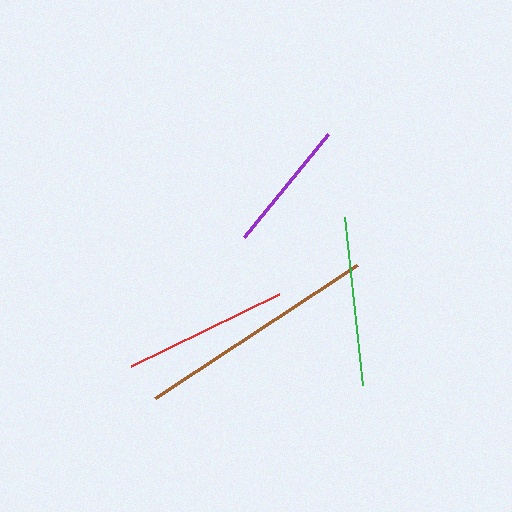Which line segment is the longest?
The brown line is the longest at approximately 242 pixels.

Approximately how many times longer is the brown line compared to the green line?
The brown line is approximately 1.4 times the length of the green line.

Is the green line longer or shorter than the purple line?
The green line is longer than the purple line.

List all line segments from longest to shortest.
From longest to shortest: brown, green, red, purple.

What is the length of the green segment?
The green segment is approximately 168 pixels long.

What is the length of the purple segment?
The purple segment is approximately 133 pixels long.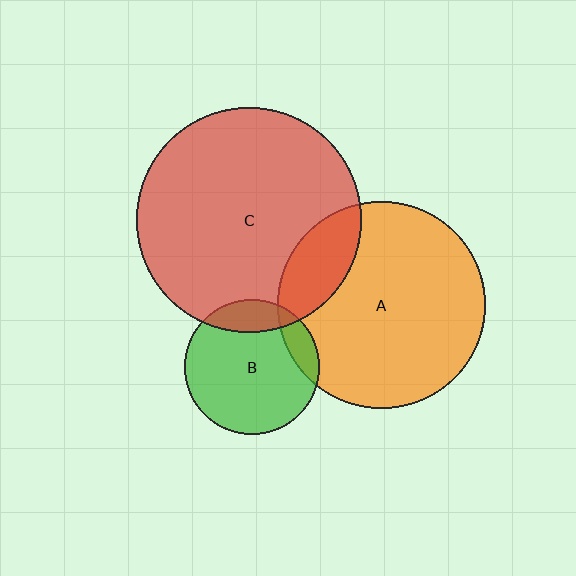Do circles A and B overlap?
Yes.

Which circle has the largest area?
Circle C (red).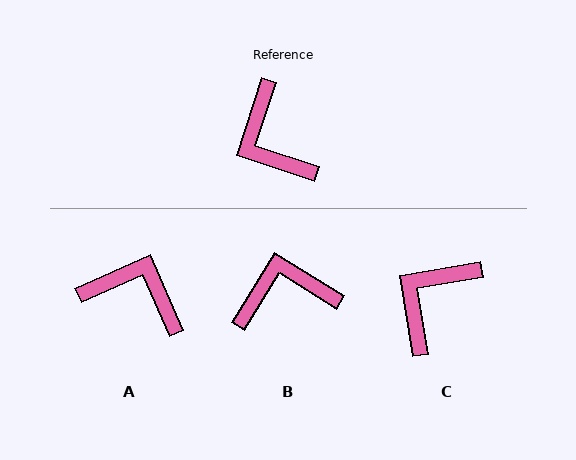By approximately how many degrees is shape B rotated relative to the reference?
Approximately 104 degrees clockwise.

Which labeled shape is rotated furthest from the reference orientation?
A, about 138 degrees away.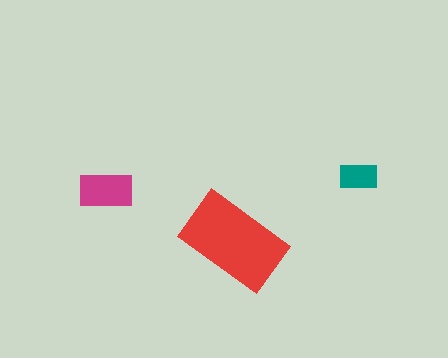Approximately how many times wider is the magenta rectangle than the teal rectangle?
About 1.5 times wider.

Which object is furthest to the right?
The teal rectangle is rightmost.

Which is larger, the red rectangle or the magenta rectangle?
The red one.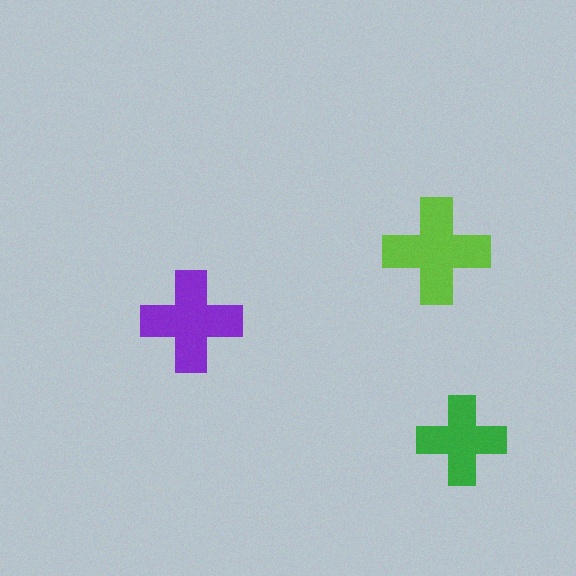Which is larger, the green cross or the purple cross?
The purple one.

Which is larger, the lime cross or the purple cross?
The lime one.